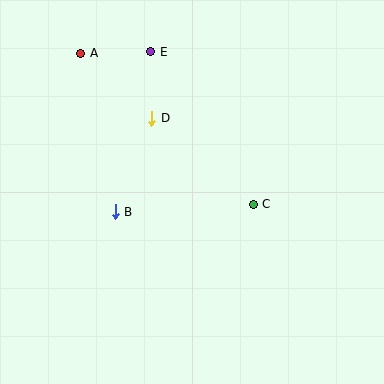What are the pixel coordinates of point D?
Point D is at (152, 118).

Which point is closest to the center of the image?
Point C at (253, 204) is closest to the center.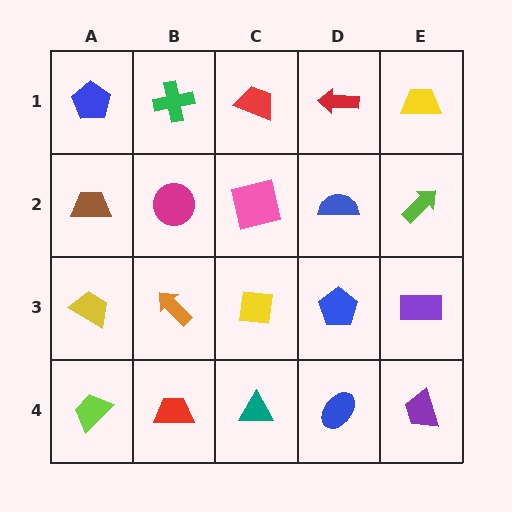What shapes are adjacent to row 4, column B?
An orange arrow (row 3, column B), a lime trapezoid (row 4, column A), a teal triangle (row 4, column C).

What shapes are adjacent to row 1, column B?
A magenta circle (row 2, column B), a blue pentagon (row 1, column A), a red trapezoid (row 1, column C).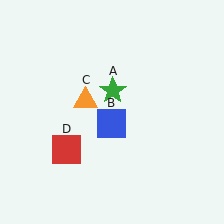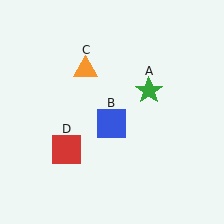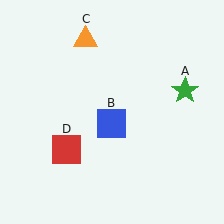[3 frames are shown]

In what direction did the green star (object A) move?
The green star (object A) moved right.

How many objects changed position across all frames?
2 objects changed position: green star (object A), orange triangle (object C).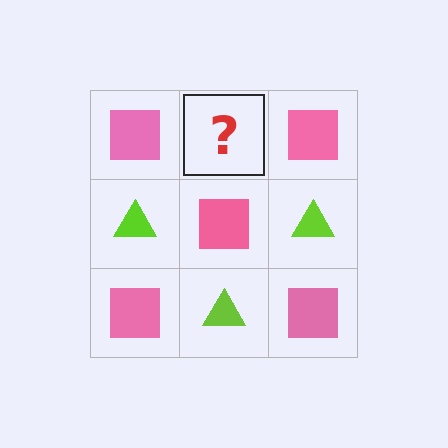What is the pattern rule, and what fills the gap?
The rule is that it alternates pink square and lime triangle in a checkerboard pattern. The gap should be filled with a lime triangle.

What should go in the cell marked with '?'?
The missing cell should contain a lime triangle.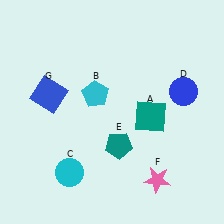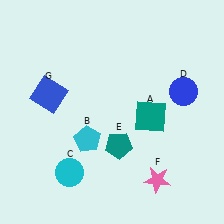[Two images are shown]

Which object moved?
The cyan pentagon (B) moved down.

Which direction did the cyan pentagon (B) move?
The cyan pentagon (B) moved down.